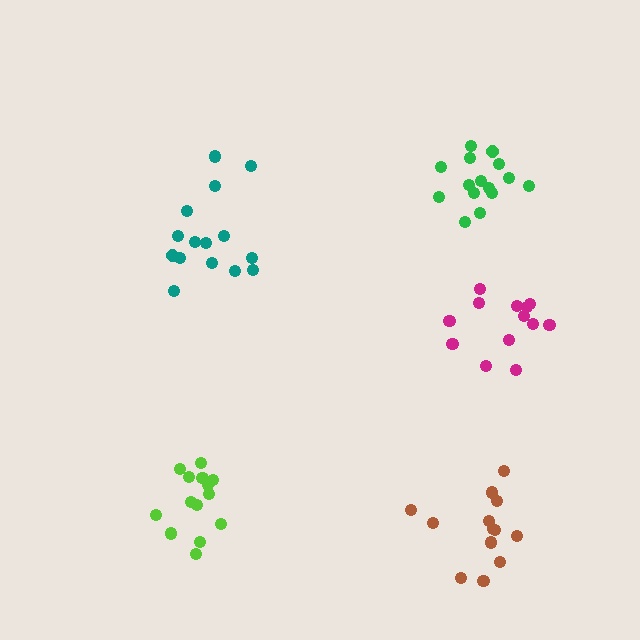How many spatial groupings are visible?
There are 5 spatial groupings.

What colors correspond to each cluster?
The clusters are colored: teal, magenta, lime, green, brown.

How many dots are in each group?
Group 1: 15 dots, Group 2: 13 dots, Group 3: 14 dots, Group 4: 15 dots, Group 5: 13 dots (70 total).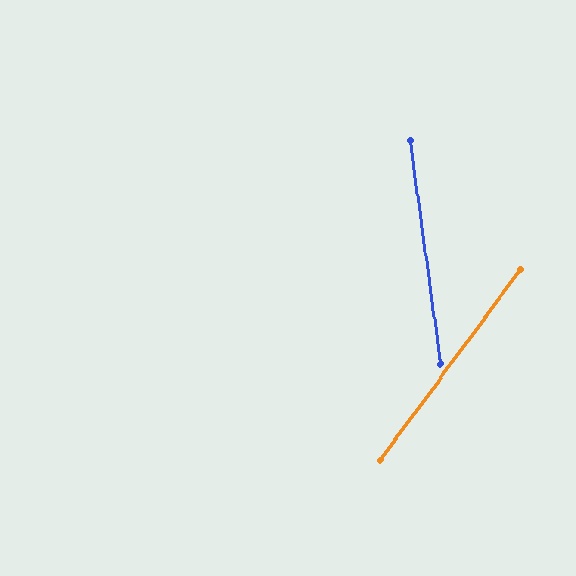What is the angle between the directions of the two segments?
Approximately 44 degrees.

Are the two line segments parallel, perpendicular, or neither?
Neither parallel nor perpendicular — they differ by about 44°.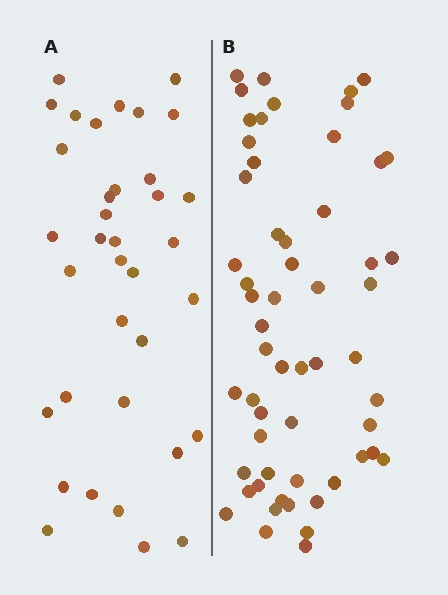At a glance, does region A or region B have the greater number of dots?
Region B (the right region) has more dots.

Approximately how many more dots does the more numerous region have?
Region B has approximately 20 more dots than region A.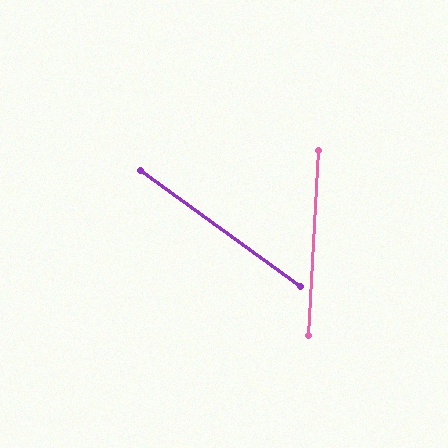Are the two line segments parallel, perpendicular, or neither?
Neither parallel nor perpendicular — they differ by about 57°.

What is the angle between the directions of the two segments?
Approximately 57 degrees.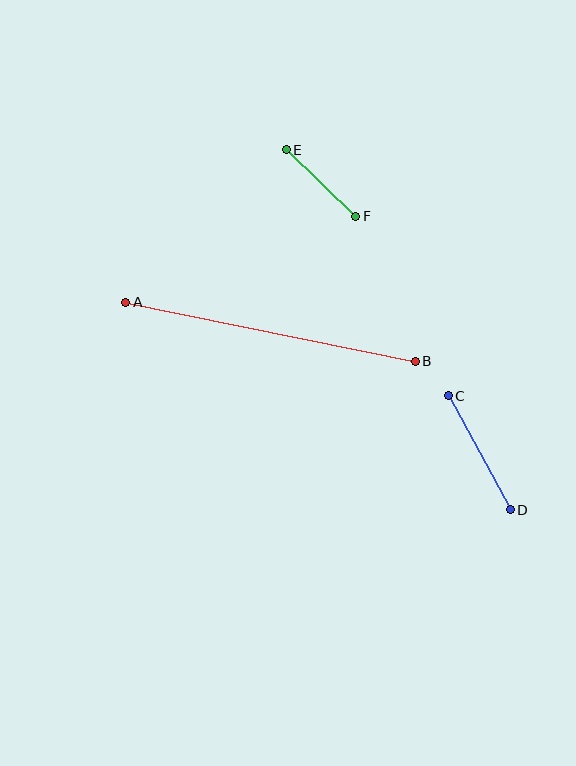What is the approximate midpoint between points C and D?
The midpoint is at approximately (479, 453) pixels.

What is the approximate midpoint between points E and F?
The midpoint is at approximately (321, 183) pixels.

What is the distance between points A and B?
The distance is approximately 296 pixels.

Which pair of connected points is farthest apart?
Points A and B are farthest apart.